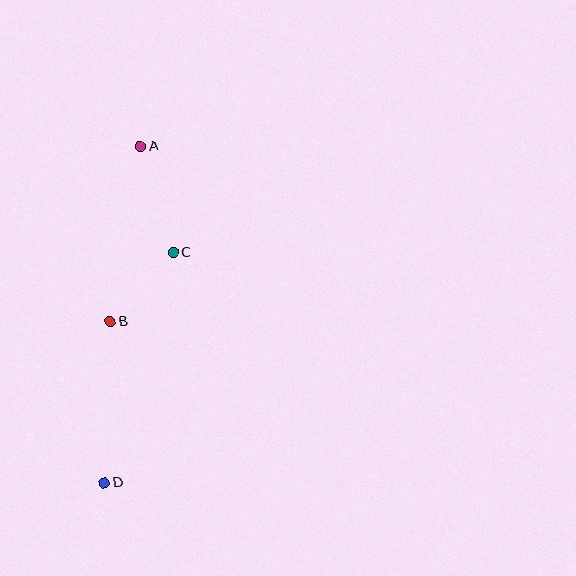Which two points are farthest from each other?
Points A and D are farthest from each other.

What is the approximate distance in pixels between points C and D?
The distance between C and D is approximately 240 pixels.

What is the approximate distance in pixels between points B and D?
The distance between B and D is approximately 161 pixels.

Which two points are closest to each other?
Points B and C are closest to each other.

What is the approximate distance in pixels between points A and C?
The distance between A and C is approximately 111 pixels.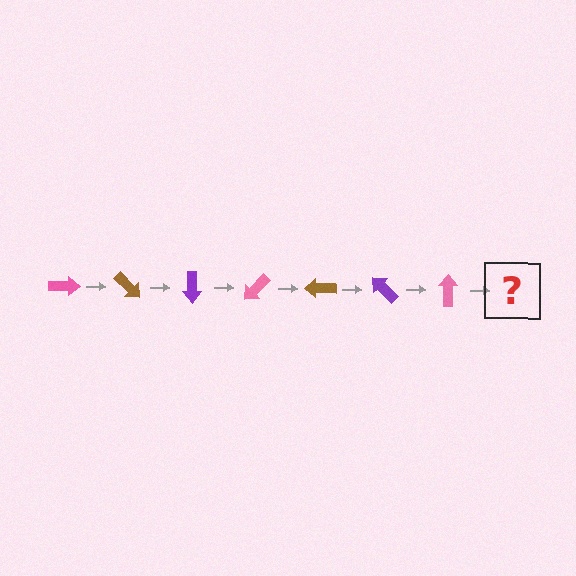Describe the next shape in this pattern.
It should be a brown arrow, rotated 315 degrees from the start.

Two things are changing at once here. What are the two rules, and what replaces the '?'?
The two rules are that it rotates 45 degrees each step and the color cycles through pink, brown, and purple. The '?' should be a brown arrow, rotated 315 degrees from the start.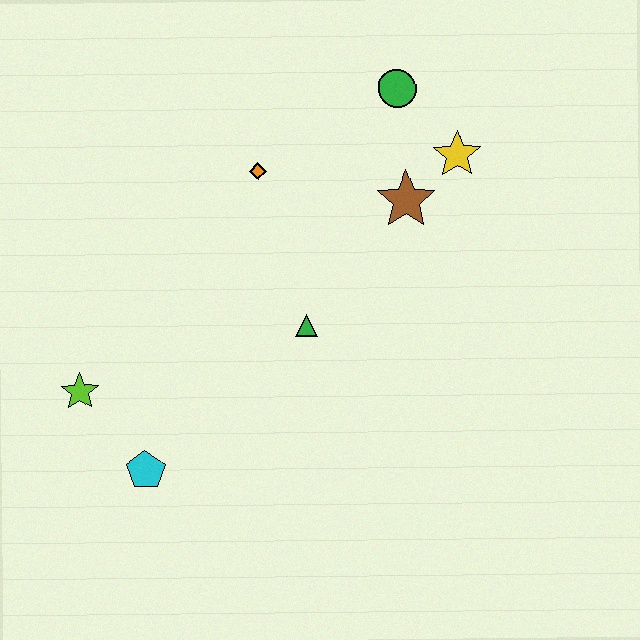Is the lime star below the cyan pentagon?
No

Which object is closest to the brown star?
The yellow star is closest to the brown star.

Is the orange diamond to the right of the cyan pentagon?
Yes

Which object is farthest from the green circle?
The cyan pentagon is farthest from the green circle.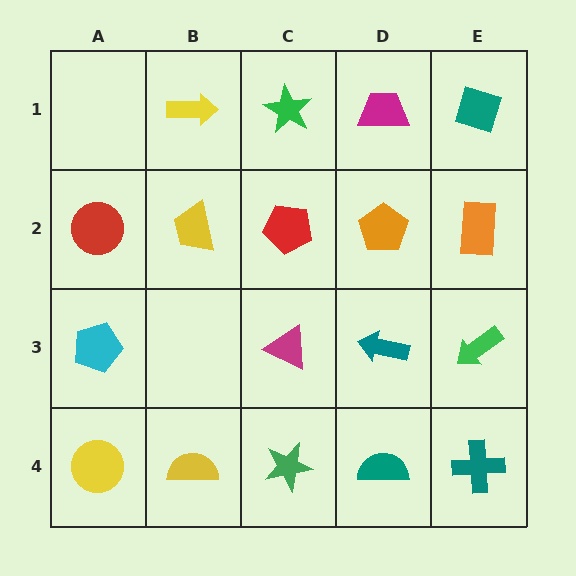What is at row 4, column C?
A green star.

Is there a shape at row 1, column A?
No, that cell is empty.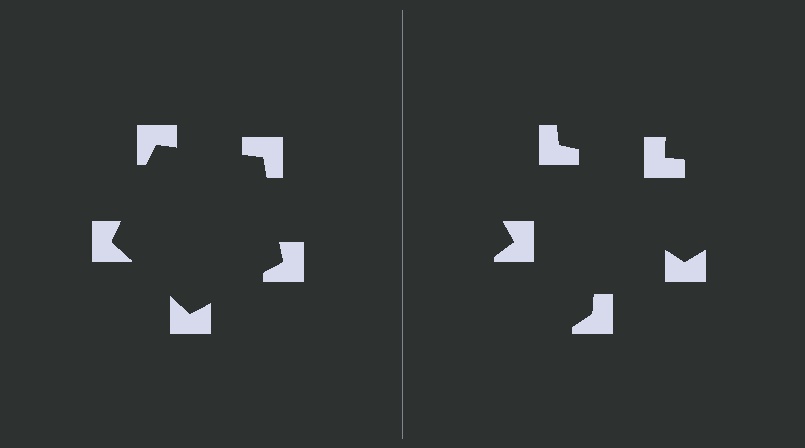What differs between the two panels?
The notched squares are positioned identically on both sides; only the wedge orientations differ. On the left they align to a pentagon; on the right they are misaligned.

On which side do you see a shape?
An illusory pentagon appears on the left side. On the right side the wedge cuts are rotated, so no coherent shape forms.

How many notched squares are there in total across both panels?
10 — 5 on each side.